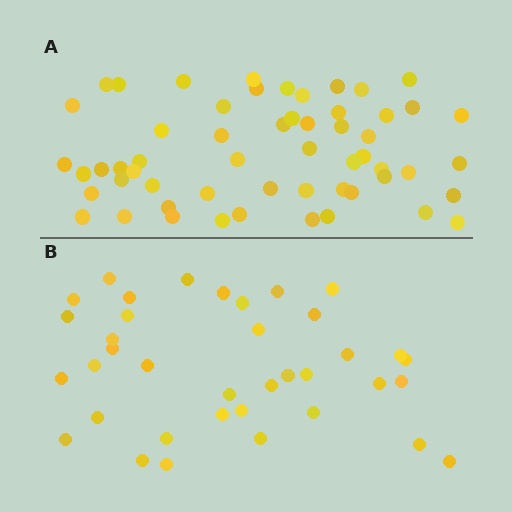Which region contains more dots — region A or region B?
Region A (the top region) has more dots.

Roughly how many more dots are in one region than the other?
Region A has approximately 20 more dots than region B.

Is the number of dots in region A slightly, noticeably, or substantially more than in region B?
Region A has substantially more. The ratio is roughly 1.5 to 1.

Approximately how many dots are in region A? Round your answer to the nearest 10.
About 60 dots. (The exact count is 56, which rounds to 60.)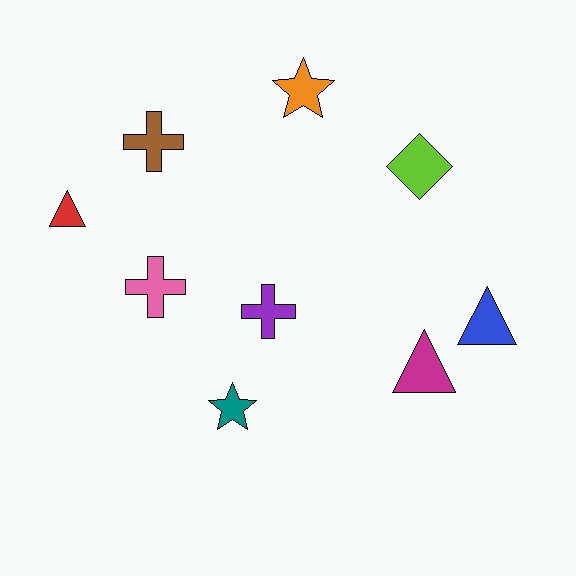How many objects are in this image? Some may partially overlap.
There are 9 objects.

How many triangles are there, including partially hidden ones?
There are 3 triangles.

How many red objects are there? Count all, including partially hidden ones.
There is 1 red object.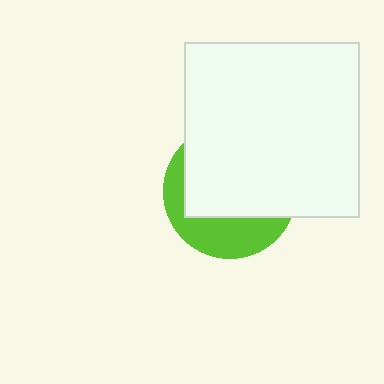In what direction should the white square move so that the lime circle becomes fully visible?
The white square should move up. That is the shortest direction to clear the overlap and leave the lime circle fully visible.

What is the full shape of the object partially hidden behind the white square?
The partially hidden object is a lime circle.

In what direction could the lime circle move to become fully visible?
The lime circle could move down. That would shift it out from behind the white square entirely.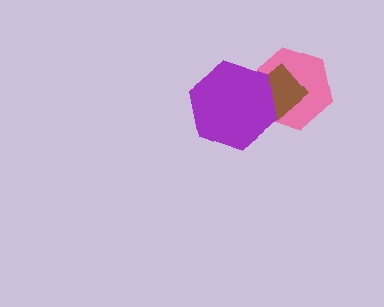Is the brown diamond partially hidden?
Yes, it is partially covered by another shape.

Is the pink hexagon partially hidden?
Yes, it is partially covered by another shape.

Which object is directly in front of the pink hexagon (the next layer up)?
The brown diamond is directly in front of the pink hexagon.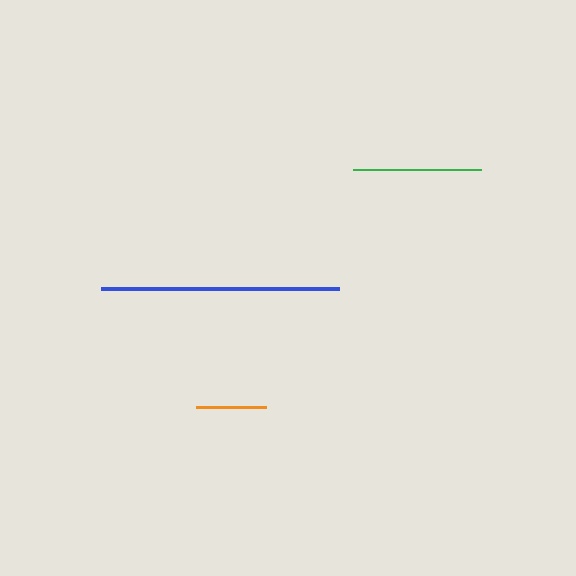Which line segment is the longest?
The blue line is the longest at approximately 238 pixels.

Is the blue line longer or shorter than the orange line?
The blue line is longer than the orange line.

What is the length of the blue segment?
The blue segment is approximately 238 pixels long.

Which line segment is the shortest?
The orange line is the shortest at approximately 70 pixels.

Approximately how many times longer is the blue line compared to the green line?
The blue line is approximately 1.9 times the length of the green line.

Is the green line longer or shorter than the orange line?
The green line is longer than the orange line.